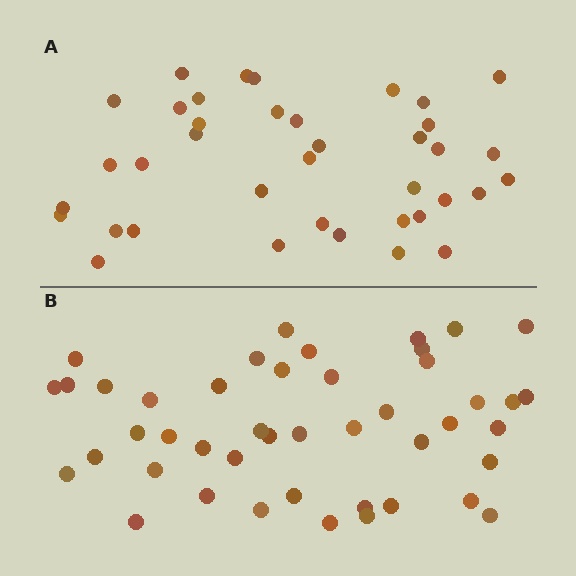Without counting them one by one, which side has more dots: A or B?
Region B (the bottom region) has more dots.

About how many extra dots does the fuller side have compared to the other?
Region B has roughly 8 or so more dots than region A.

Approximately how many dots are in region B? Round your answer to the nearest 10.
About 40 dots. (The exact count is 45, which rounds to 40.)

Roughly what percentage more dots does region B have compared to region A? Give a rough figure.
About 20% more.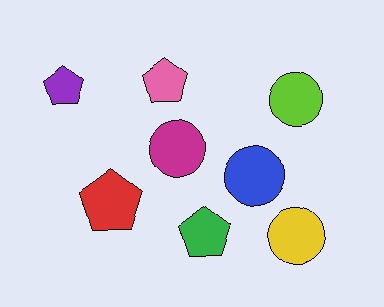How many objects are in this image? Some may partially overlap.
There are 8 objects.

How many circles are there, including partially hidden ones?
There are 4 circles.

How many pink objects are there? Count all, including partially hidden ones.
There is 1 pink object.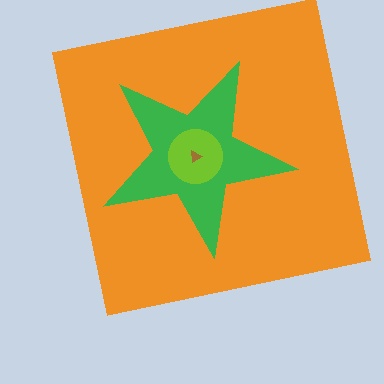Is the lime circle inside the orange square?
Yes.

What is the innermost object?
The brown triangle.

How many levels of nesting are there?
4.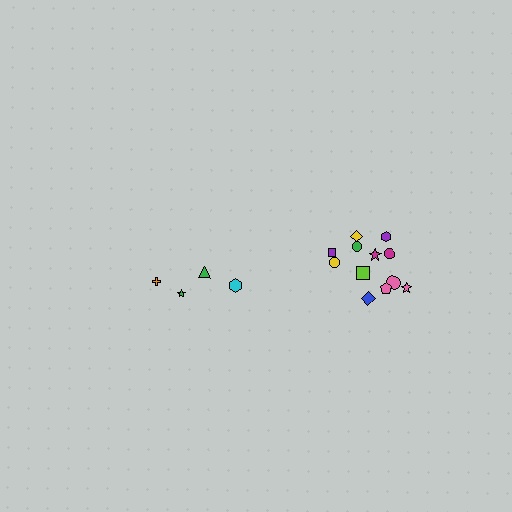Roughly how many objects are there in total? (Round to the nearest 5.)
Roughly 15 objects in total.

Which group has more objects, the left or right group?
The right group.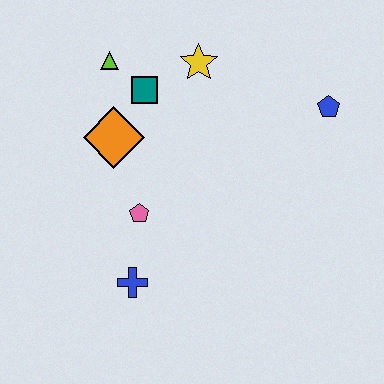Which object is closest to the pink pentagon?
The blue cross is closest to the pink pentagon.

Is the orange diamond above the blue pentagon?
No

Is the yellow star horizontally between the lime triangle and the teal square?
No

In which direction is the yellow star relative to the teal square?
The yellow star is to the right of the teal square.